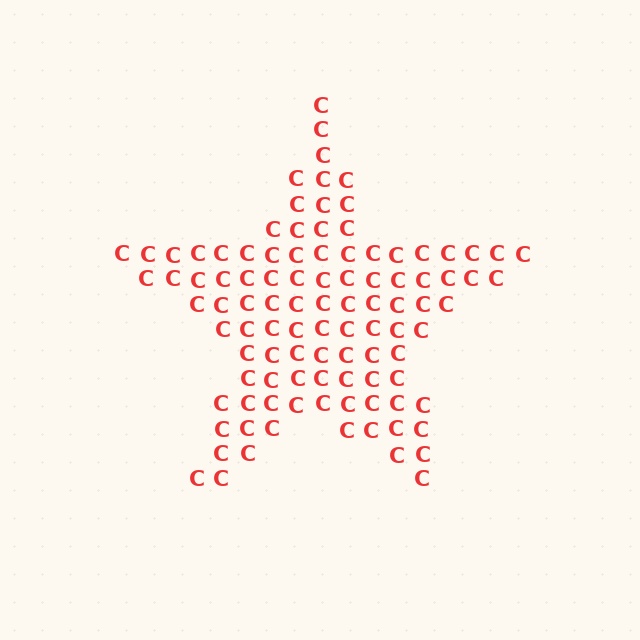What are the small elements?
The small elements are letter C's.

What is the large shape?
The large shape is a star.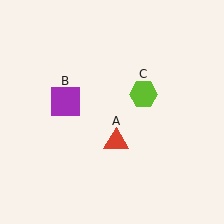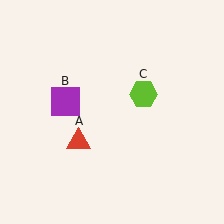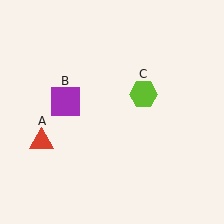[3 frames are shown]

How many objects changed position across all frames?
1 object changed position: red triangle (object A).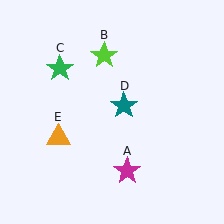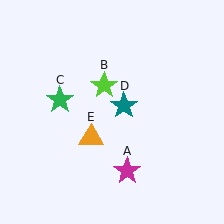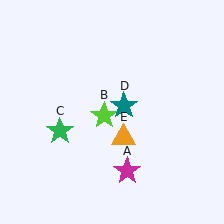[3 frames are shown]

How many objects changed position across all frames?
3 objects changed position: lime star (object B), green star (object C), orange triangle (object E).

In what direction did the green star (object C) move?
The green star (object C) moved down.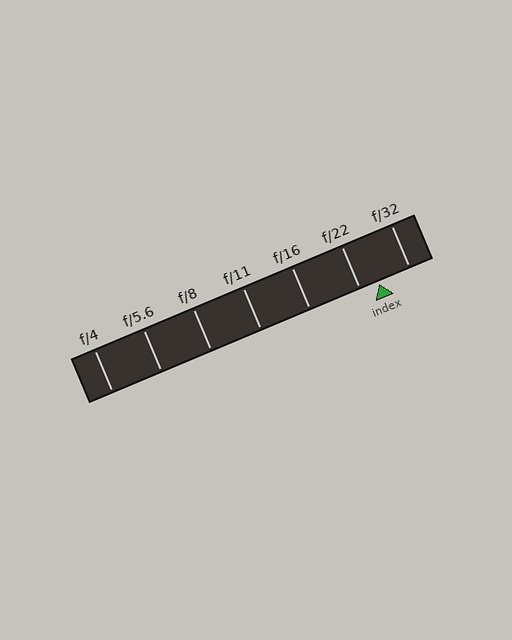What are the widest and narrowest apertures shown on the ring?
The widest aperture shown is f/4 and the narrowest is f/32.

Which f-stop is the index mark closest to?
The index mark is closest to f/22.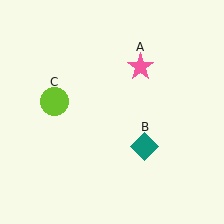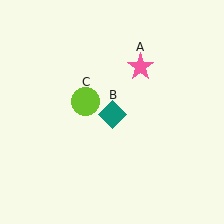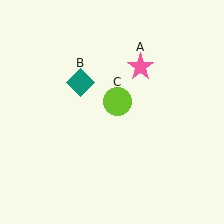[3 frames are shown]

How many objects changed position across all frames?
2 objects changed position: teal diamond (object B), lime circle (object C).